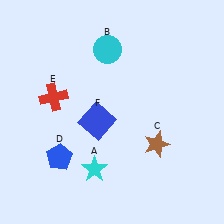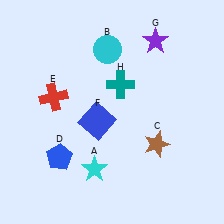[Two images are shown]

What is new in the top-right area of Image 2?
A purple star (G) was added in the top-right area of Image 2.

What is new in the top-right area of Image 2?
A teal cross (H) was added in the top-right area of Image 2.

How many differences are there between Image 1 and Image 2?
There are 2 differences between the two images.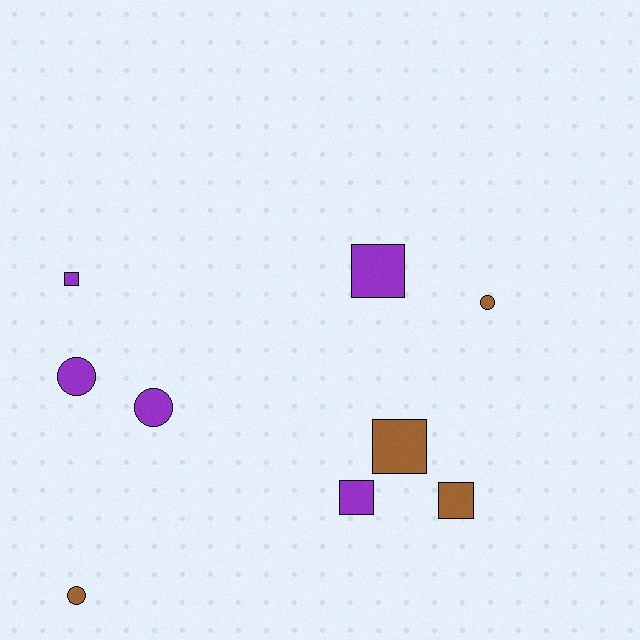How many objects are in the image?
There are 9 objects.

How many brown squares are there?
There are 2 brown squares.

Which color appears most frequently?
Purple, with 5 objects.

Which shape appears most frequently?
Square, with 5 objects.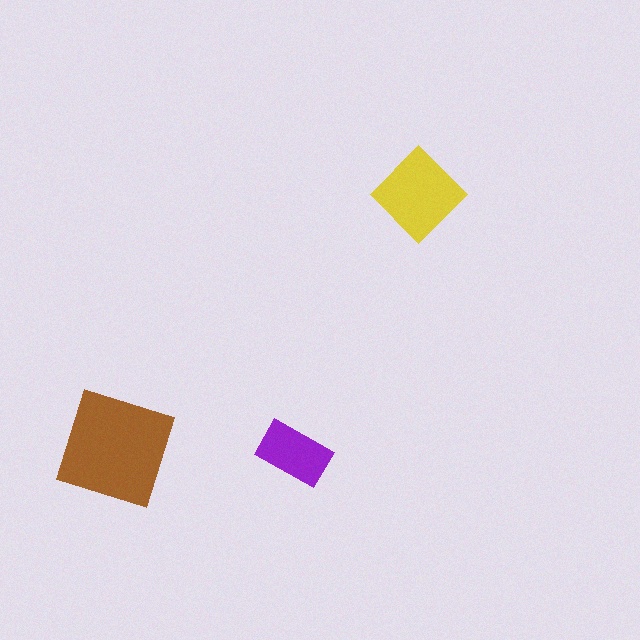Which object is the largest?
The brown square.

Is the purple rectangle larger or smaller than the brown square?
Smaller.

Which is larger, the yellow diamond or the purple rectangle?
The yellow diamond.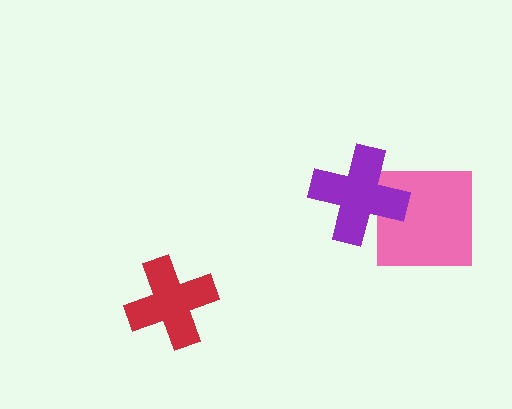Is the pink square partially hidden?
Yes, it is partially covered by another shape.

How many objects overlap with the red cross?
0 objects overlap with the red cross.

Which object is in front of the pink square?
The purple cross is in front of the pink square.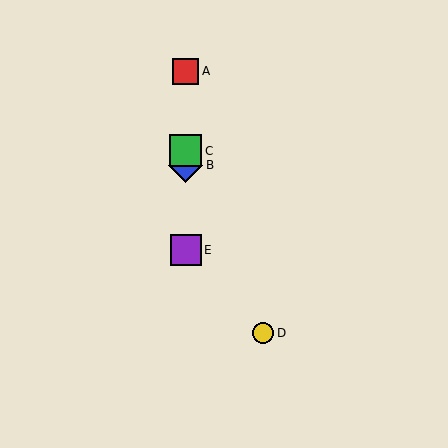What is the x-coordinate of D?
Object D is at x≈263.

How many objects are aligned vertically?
4 objects (A, B, C, E) are aligned vertically.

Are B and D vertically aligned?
No, B is at x≈186 and D is at x≈263.